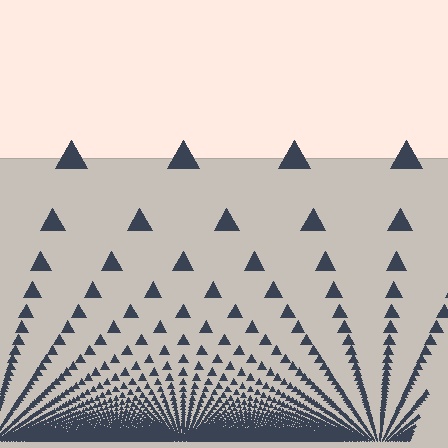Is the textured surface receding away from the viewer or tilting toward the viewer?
The surface appears to tilt toward the viewer. Texture elements get larger and sparser toward the top.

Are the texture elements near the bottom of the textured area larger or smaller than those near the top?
Smaller. The gradient is inverted — elements near the bottom are smaller and denser.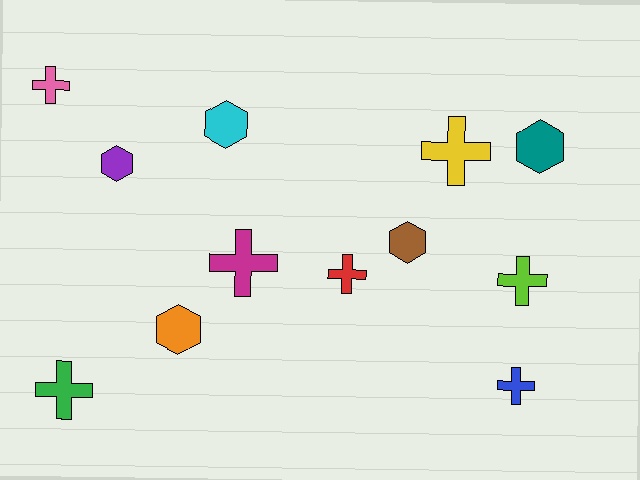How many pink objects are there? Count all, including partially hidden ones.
There is 1 pink object.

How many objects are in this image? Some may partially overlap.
There are 12 objects.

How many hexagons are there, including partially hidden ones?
There are 5 hexagons.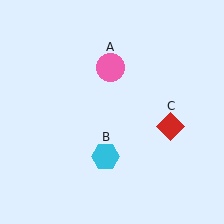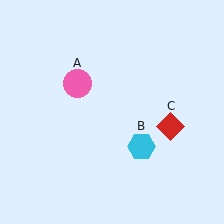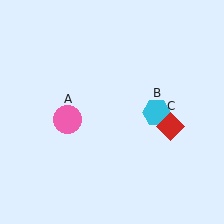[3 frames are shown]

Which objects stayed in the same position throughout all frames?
Red diamond (object C) remained stationary.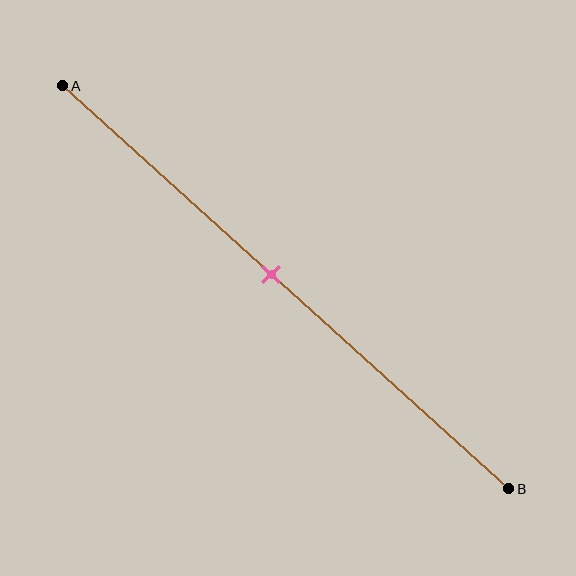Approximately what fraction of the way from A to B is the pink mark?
The pink mark is approximately 45% of the way from A to B.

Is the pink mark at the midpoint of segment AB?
No, the mark is at about 45% from A, not at the 50% midpoint.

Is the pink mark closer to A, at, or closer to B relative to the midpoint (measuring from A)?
The pink mark is closer to point A than the midpoint of segment AB.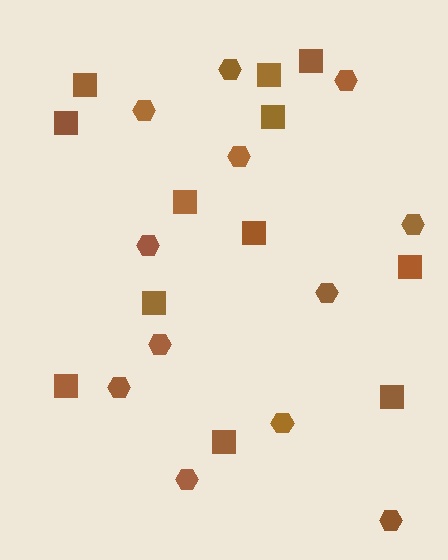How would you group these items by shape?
There are 2 groups: one group of squares (12) and one group of hexagons (12).